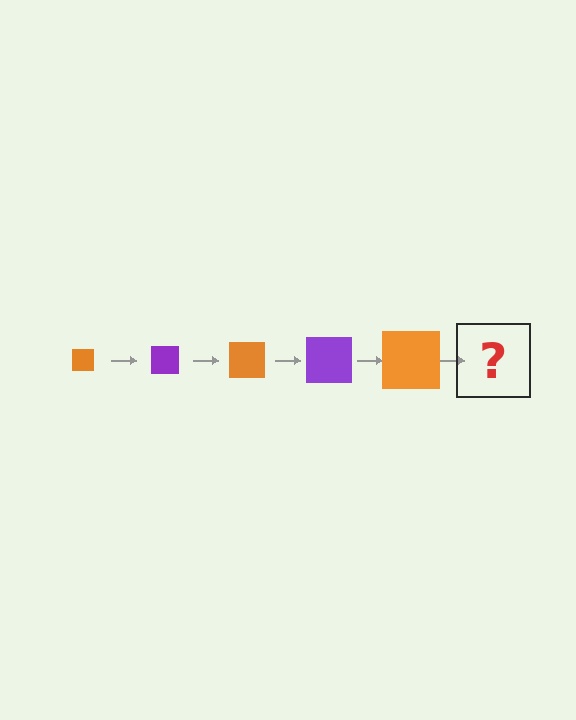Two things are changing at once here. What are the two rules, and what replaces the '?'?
The two rules are that the square grows larger each step and the color cycles through orange and purple. The '?' should be a purple square, larger than the previous one.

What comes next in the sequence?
The next element should be a purple square, larger than the previous one.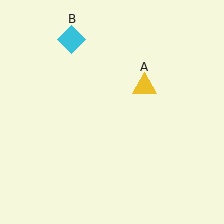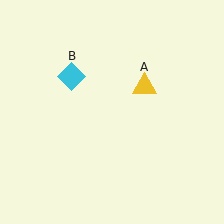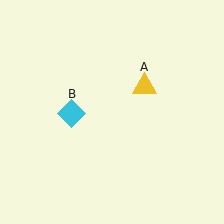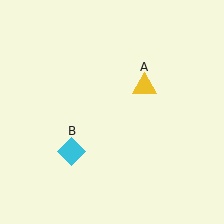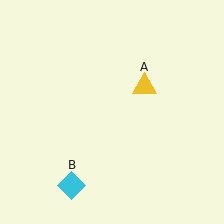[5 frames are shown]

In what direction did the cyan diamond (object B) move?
The cyan diamond (object B) moved down.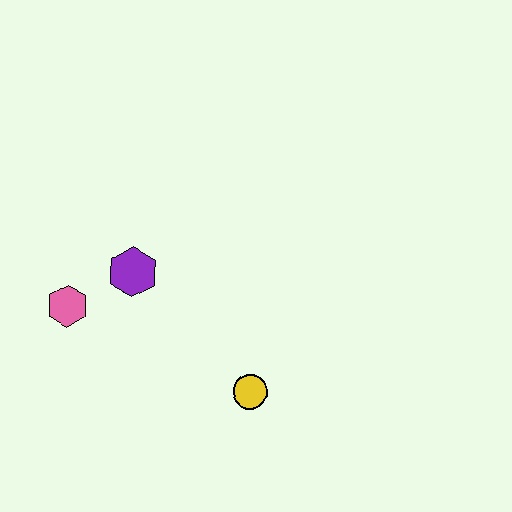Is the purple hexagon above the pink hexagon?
Yes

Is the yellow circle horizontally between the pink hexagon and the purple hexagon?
No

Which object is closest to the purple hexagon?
The pink hexagon is closest to the purple hexagon.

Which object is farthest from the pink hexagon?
The yellow circle is farthest from the pink hexagon.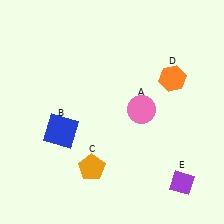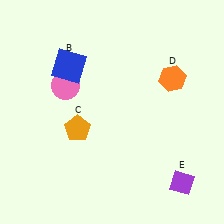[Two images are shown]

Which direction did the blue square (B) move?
The blue square (B) moved up.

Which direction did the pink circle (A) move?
The pink circle (A) moved left.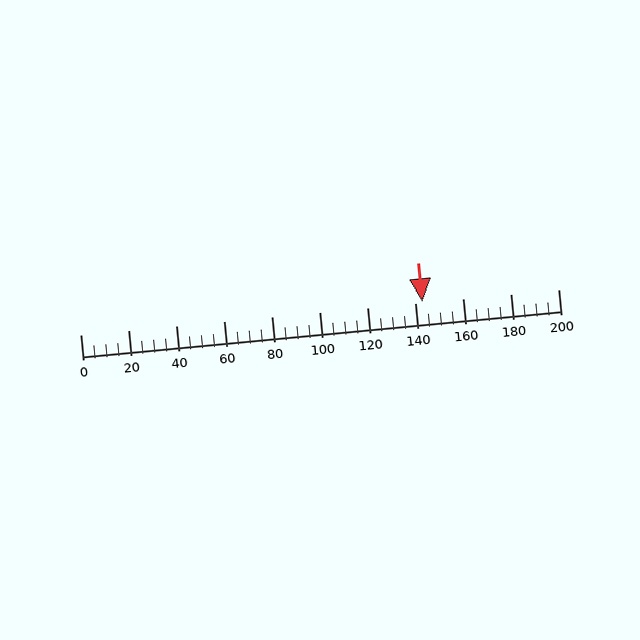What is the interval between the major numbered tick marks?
The major tick marks are spaced 20 units apart.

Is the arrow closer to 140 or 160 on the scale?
The arrow is closer to 140.